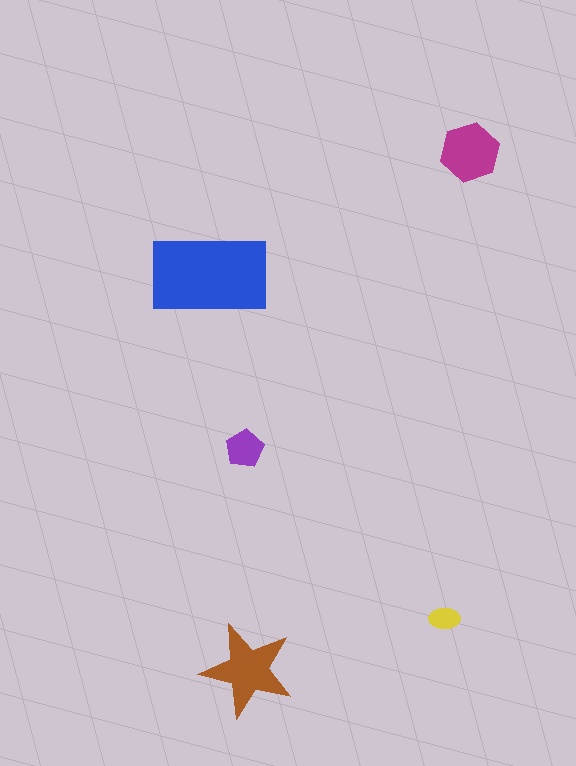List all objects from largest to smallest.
The blue rectangle, the brown star, the magenta hexagon, the purple pentagon, the yellow ellipse.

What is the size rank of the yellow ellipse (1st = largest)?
5th.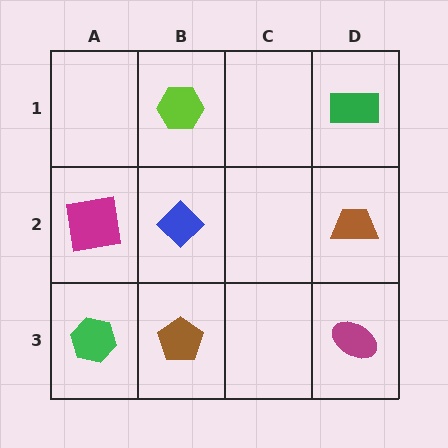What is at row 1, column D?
A green rectangle.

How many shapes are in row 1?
2 shapes.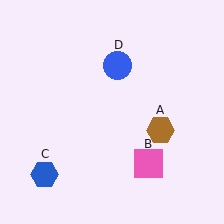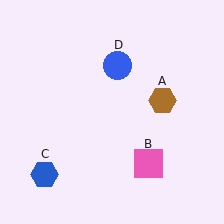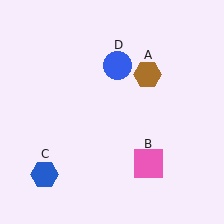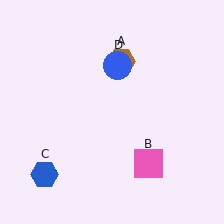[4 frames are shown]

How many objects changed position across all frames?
1 object changed position: brown hexagon (object A).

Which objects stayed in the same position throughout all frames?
Pink square (object B) and blue hexagon (object C) and blue circle (object D) remained stationary.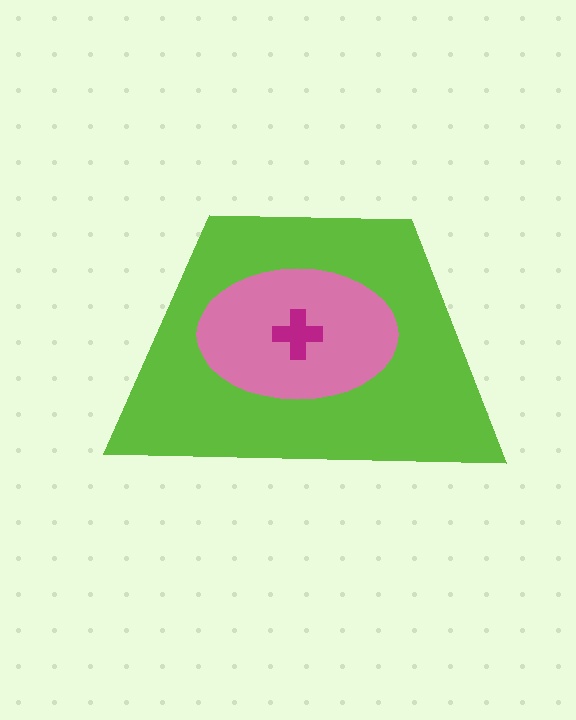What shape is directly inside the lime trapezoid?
The pink ellipse.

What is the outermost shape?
The lime trapezoid.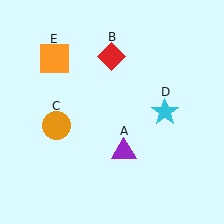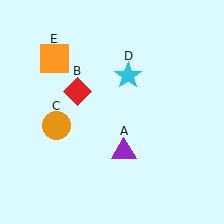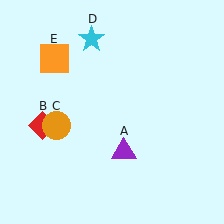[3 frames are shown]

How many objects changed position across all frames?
2 objects changed position: red diamond (object B), cyan star (object D).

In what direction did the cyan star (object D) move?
The cyan star (object D) moved up and to the left.